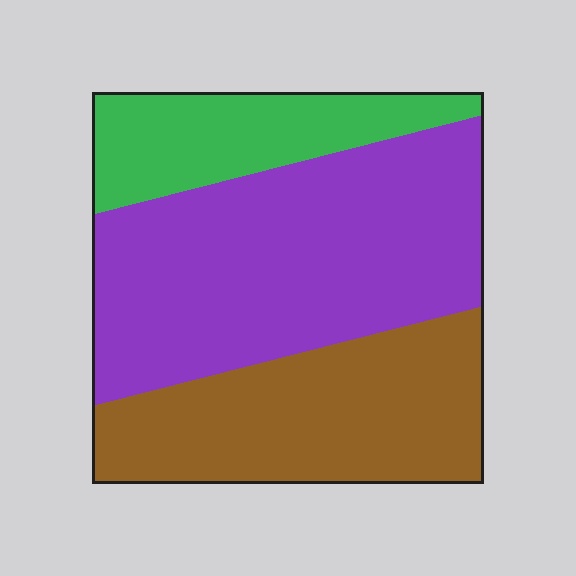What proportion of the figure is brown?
Brown covers about 35% of the figure.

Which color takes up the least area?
Green, at roughly 20%.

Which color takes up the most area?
Purple, at roughly 50%.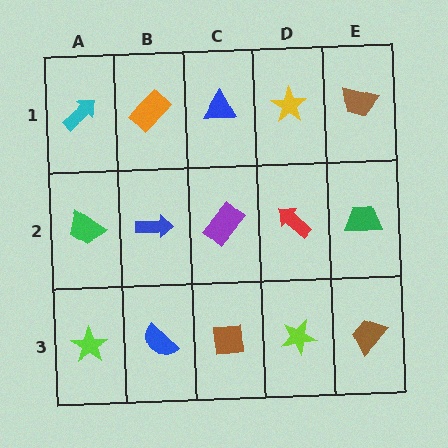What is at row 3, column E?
A brown trapezoid.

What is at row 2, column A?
A green trapezoid.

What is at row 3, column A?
A lime star.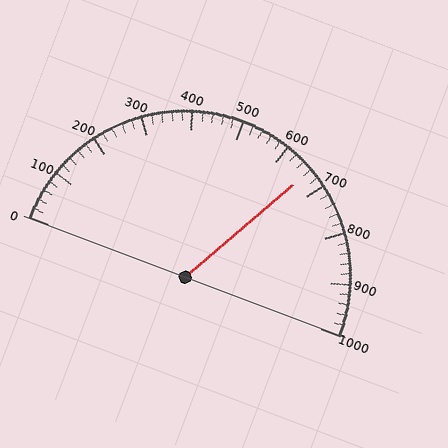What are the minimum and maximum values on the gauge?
The gauge ranges from 0 to 1000.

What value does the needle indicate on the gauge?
The needle indicates approximately 660.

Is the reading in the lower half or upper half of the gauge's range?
The reading is in the upper half of the range (0 to 1000).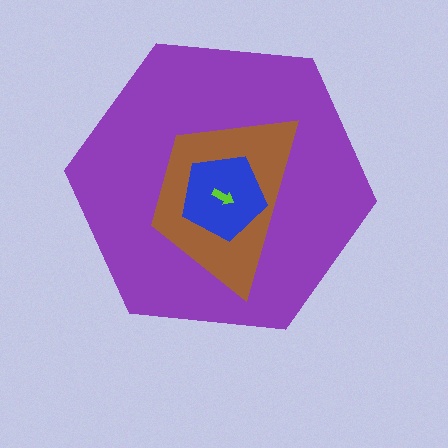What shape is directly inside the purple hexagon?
The brown trapezoid.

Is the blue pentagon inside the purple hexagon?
Yes.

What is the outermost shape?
The purple hexagon.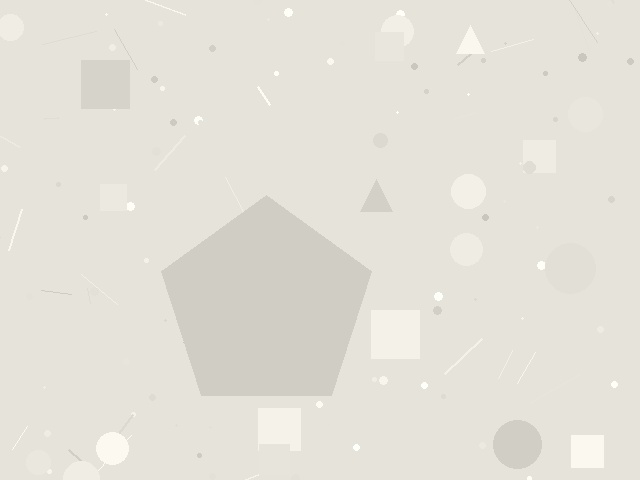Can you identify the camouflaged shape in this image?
The camouflaged shape is a pentagon.